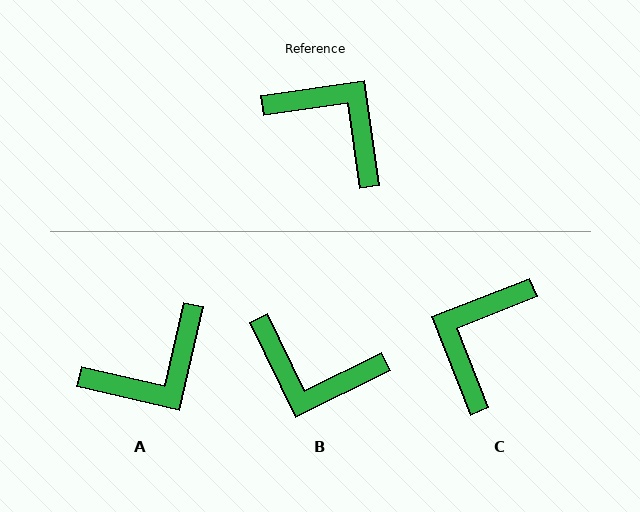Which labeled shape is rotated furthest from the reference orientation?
B, about 162 degrees away.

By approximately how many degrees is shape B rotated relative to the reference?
Approximately 162 degrees clockwise.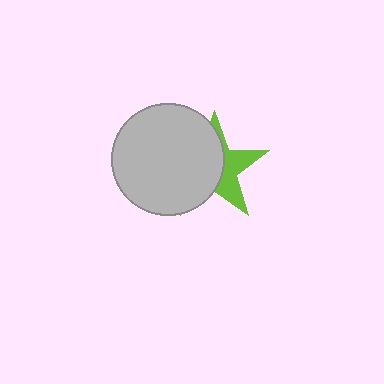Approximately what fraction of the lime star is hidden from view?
Roughly 60% of the lime star is hidden behind the light gray circle.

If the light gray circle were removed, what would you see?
You would see the complete lime star.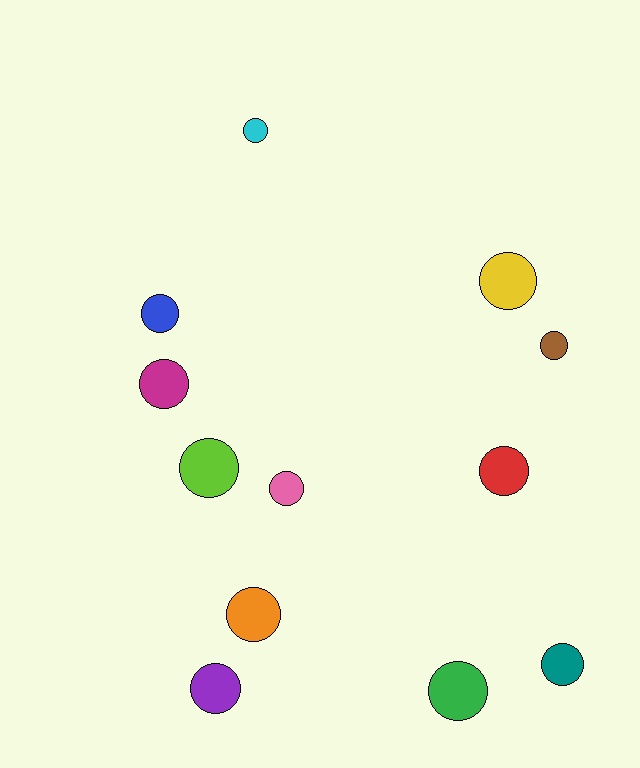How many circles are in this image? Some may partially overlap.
There are 12 circles.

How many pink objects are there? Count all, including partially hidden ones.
There is 1 pink object.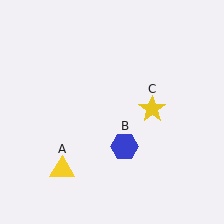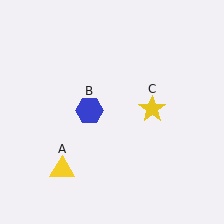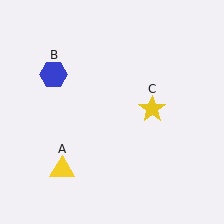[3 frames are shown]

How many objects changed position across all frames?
1 object changed position: blue hexagon (object B).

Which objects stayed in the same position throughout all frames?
Yellow triangle (object A) and yellow star (object C) remained stationary.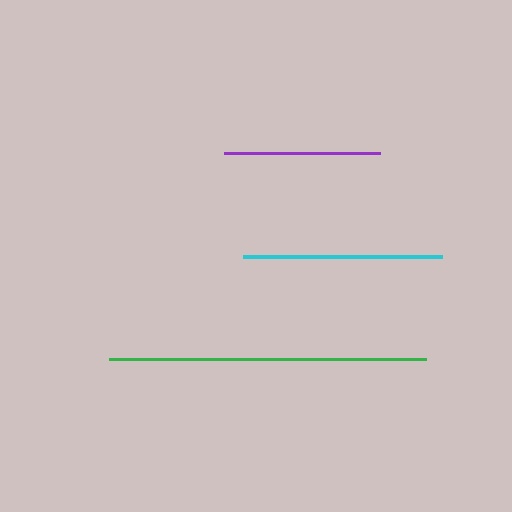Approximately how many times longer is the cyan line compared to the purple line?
The cyan line is approximately 1.3 times the length of the purple line.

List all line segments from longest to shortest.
From longest to shortest: green, cyan, purple.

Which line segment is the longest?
The green line is the longest at approximately 317 pixels.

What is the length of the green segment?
The green segment is approximately 317 pixels long.